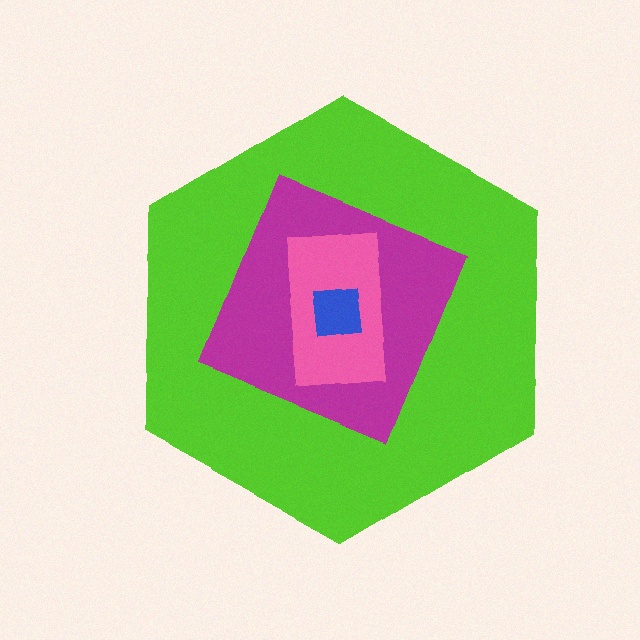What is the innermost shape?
The blue square.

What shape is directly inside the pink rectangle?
The blue square.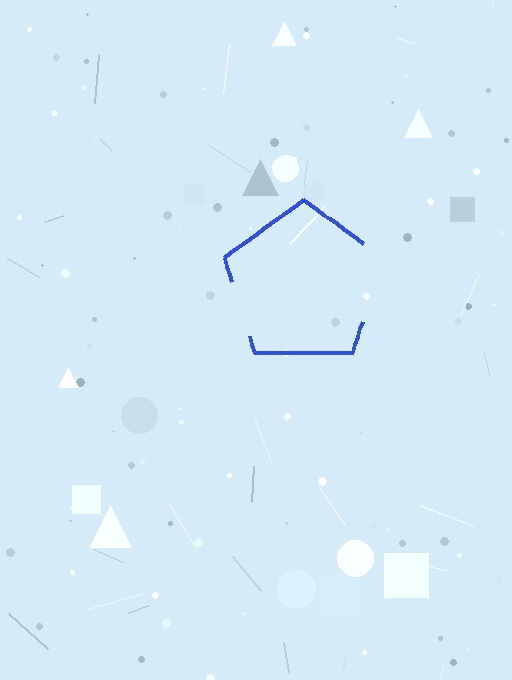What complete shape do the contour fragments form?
The contour fragments form a pentagon.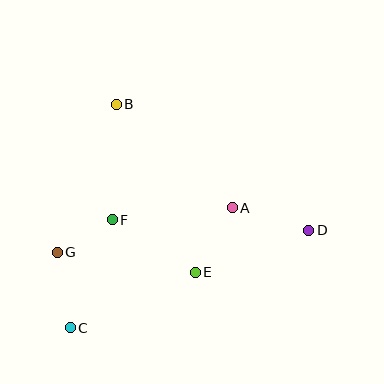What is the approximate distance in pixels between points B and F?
The distance between B and F is approximately 116 pixels.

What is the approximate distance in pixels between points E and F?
The distance between E and F is approximately 98 pixels.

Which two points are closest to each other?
Points F and G are closest to each other.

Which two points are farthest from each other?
Points C and D are farthest from each other.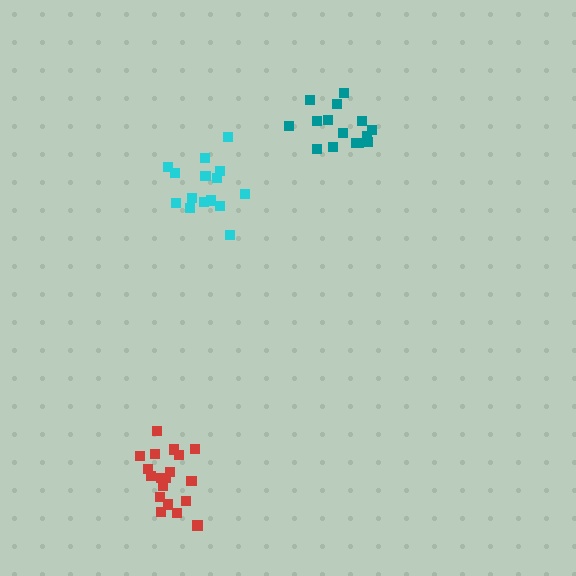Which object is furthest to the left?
The red cluster is leftmost.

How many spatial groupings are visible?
There are 3 spatial groupings.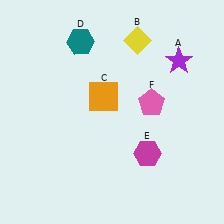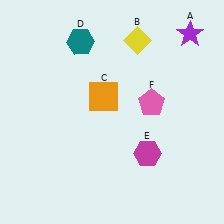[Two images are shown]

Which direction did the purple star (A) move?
The purple star (A) moved up.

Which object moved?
The purple star (A) moved up.